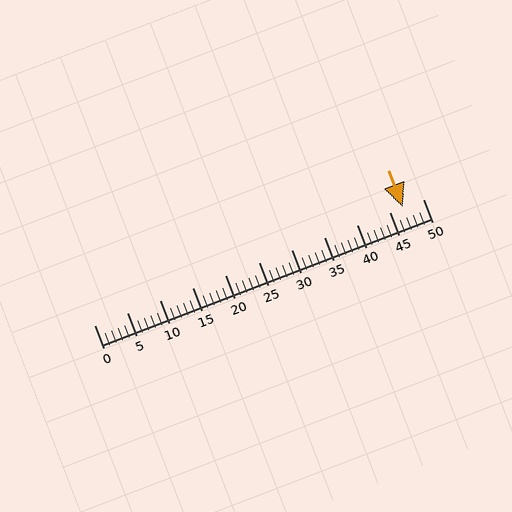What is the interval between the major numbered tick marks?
The major tick marks are spaced 5 units apart.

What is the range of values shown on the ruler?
The ruler shows values from 0 to 50.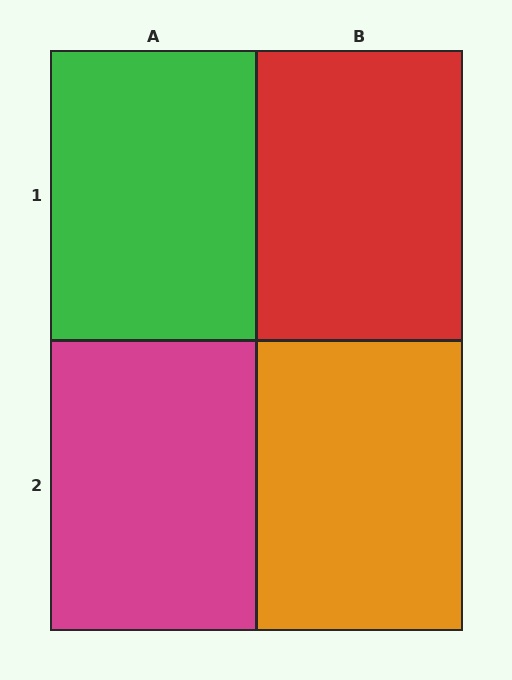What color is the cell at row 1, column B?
Red.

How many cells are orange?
1 cell is orange.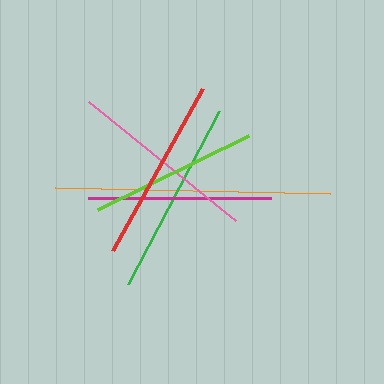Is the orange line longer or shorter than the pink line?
The orange line is longer than the pink line.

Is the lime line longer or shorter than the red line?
The red line is longer than the lime line.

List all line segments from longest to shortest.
From longest to shortest: orange, green, pink, red, magenta, lime.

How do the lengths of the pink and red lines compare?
The pink and red lines are approximately the same length.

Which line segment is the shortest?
The lime line is the shortest at approximately 169 pixels.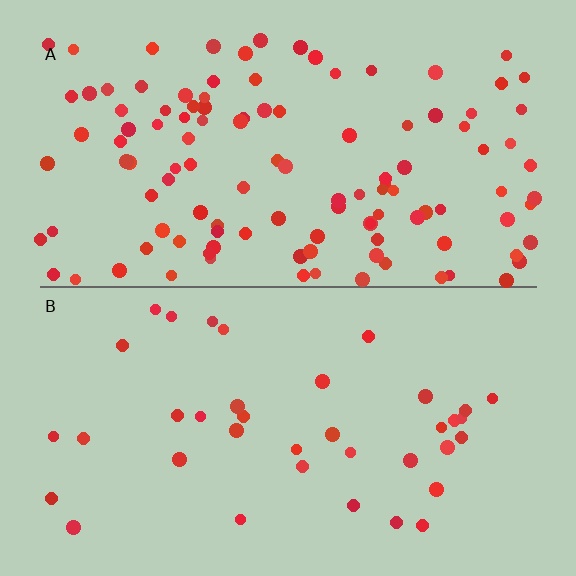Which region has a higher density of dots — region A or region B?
A (the top).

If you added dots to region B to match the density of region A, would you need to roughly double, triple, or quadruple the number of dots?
Approximately triple.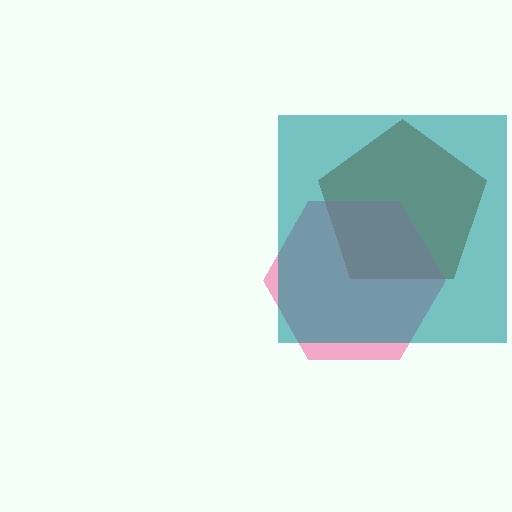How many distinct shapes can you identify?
There are 3 distinct shapes: a brown pentagon, a pink hexagon, a teal square.